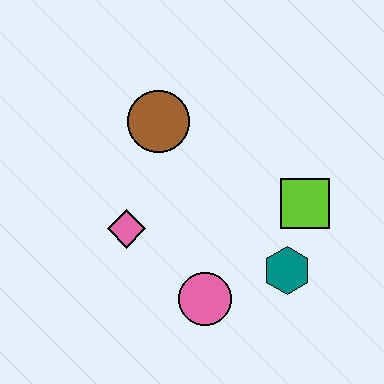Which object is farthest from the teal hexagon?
The brown circle is farthest from the teal hexagon.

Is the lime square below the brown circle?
Yes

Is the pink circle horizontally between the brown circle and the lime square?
Yes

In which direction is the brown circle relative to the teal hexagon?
The brown circle is above the teal hexagon.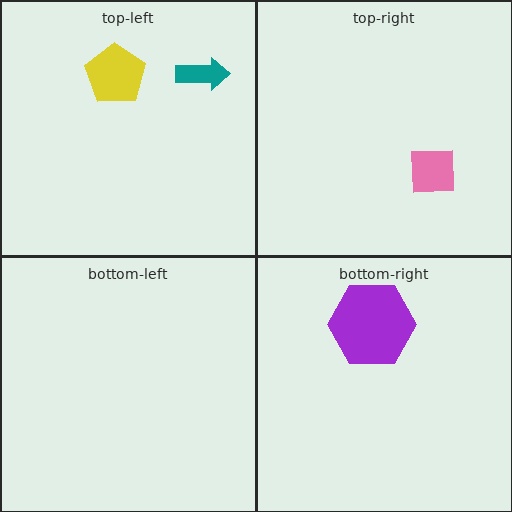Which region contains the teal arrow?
The top-left region.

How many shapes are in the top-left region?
2.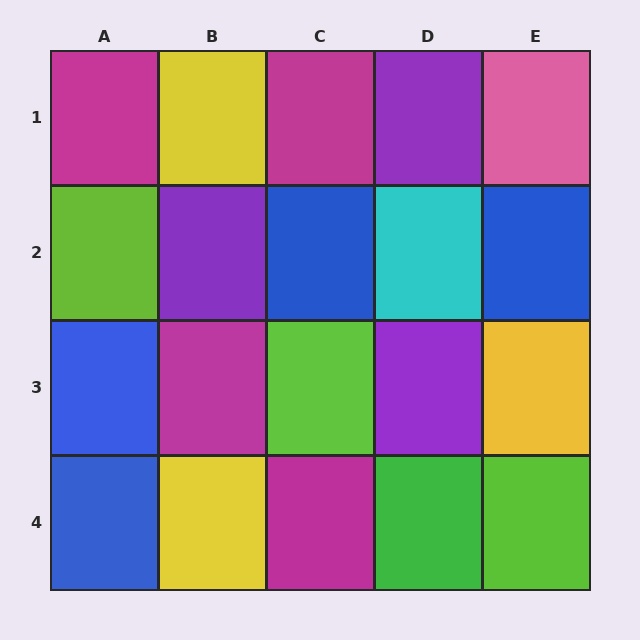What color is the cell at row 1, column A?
Magenta.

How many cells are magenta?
4 cells are magenta.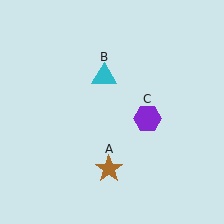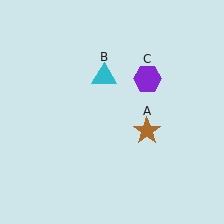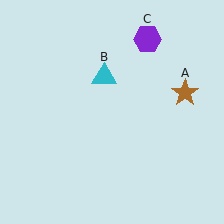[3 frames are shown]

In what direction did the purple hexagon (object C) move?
The purple hexagon (object C) moved up.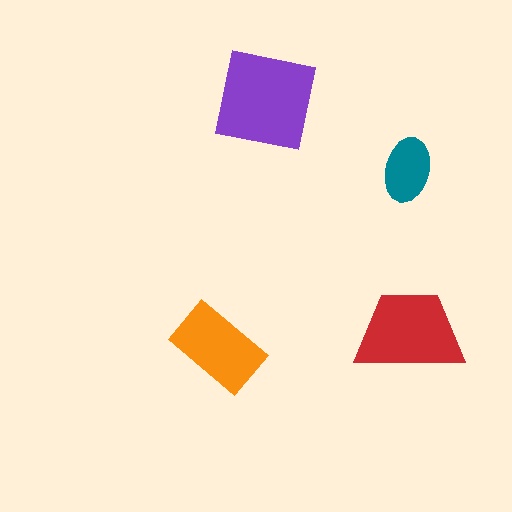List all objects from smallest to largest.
The teal ellipse, the orange rectangle, the red trapezoid, the purple square.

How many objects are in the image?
There are 4 objects in the image.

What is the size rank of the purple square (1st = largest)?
1st.